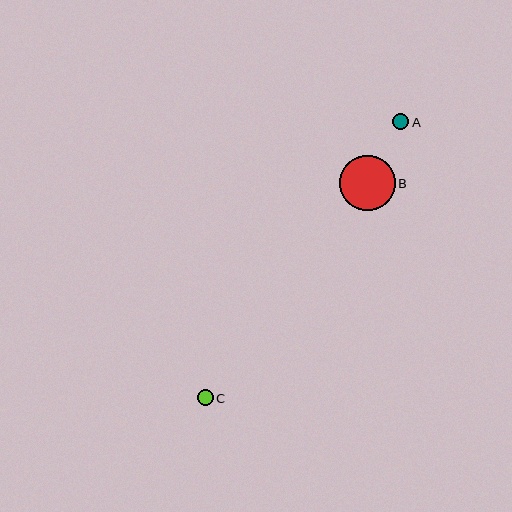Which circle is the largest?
Circle B is the largest with a size of approximately 55 pixels.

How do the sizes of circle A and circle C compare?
Circle A and circle C are approximately the same size.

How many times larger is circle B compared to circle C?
Circle B is approximately 3.6 times the size of circle C.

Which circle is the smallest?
Circle C is the smallest with a size of approximately 16 pixels.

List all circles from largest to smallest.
From largest to smallest: B, A, C.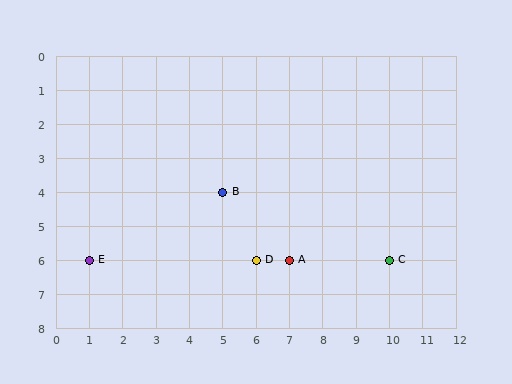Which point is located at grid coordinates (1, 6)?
Point E is at (1, 6).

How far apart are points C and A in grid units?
Points C and A are 3 columns apart.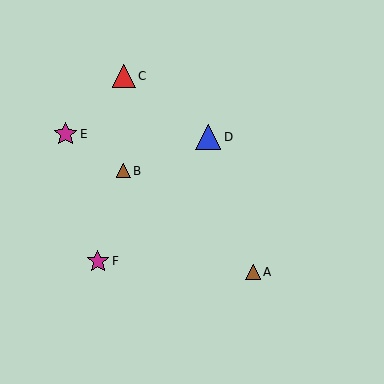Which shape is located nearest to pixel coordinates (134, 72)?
The red triangle (labeled C) at (124, 76) is nearest to that location.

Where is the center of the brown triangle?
The center of the brown triangle is at (253, 272).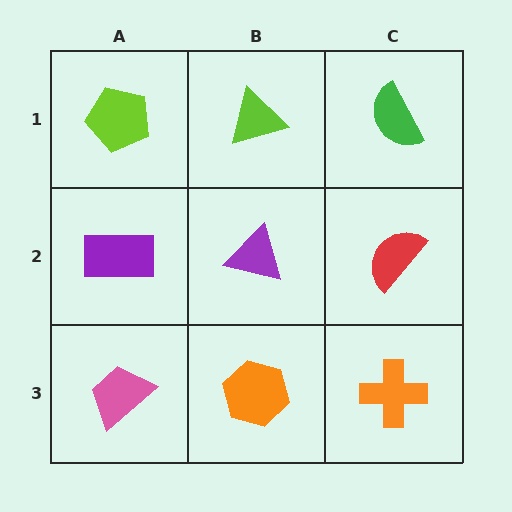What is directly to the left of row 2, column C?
A purple triangle.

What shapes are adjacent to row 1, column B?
A purple triangle (row 2, column B), a lime pentagon (row 1, column A), a green semicircle (row 1, column C).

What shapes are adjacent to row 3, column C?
A red semicircle (row 2, column C), an orange hexagon (row 3, column B).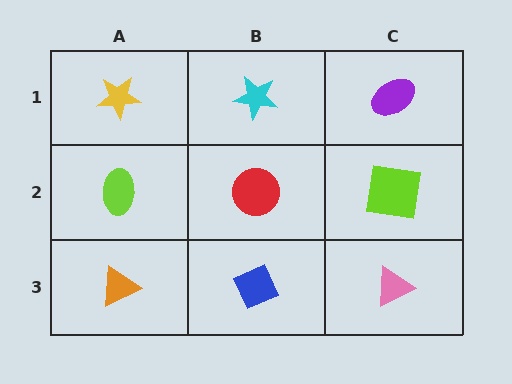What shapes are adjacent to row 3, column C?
A lime square (row 2, column C), a blue diamond (row 3, column B).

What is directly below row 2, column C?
A pink triangle.